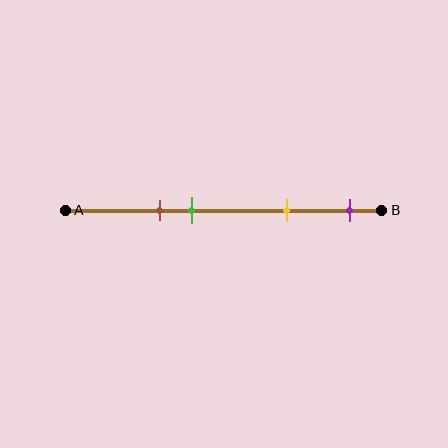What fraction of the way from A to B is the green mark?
The green mark is approximately 40% (0.4) of the way from A to B.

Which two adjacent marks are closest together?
The brown and green marks are the closest adjacent pair.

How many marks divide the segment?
There are 4 marks dividing the segment.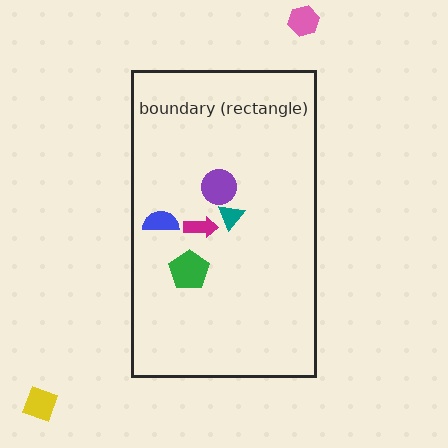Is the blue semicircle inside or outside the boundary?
Inside.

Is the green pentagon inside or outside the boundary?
Inside.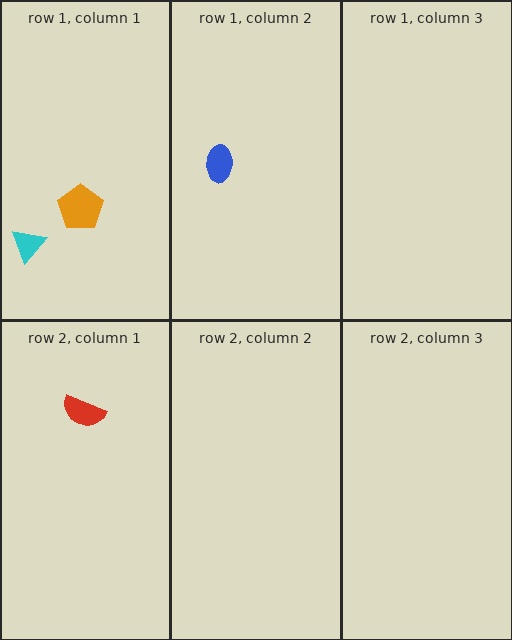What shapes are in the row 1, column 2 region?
The blue ellipse.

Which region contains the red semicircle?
The row 2, column 1 region.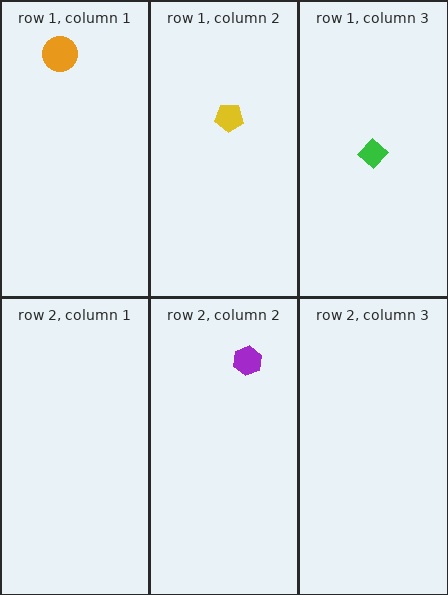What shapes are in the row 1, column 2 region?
The yellow pentagon.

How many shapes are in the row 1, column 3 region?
1.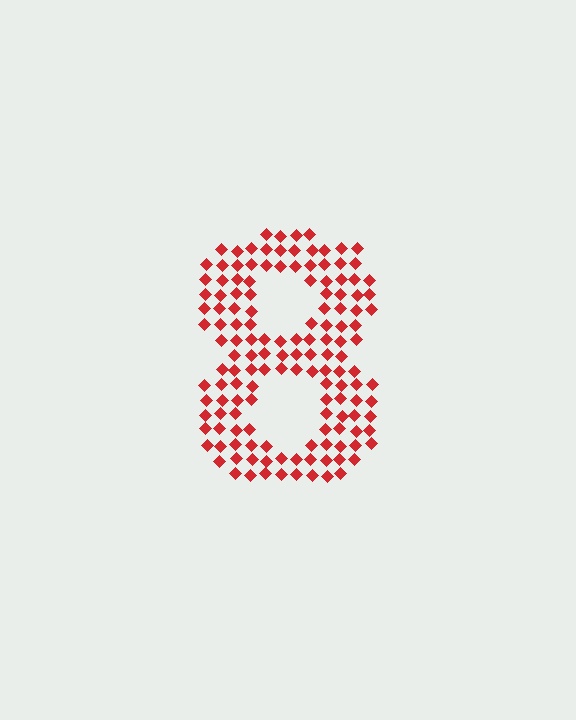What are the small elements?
The small elements are diamonds.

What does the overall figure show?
The overall figure shows the digit 8.